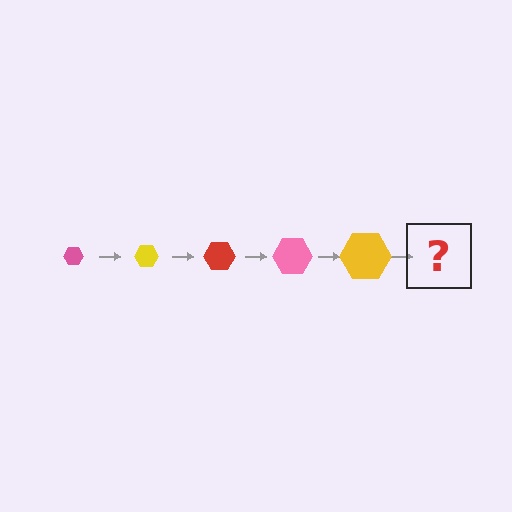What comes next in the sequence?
The next element should be a red hexagon, larger than the previous one.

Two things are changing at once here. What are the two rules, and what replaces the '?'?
The two rules are that the hexagon grows larger each step and the color cycles through pink, yellow, and red. The '?' should be a red hexagon, larger than the previous one.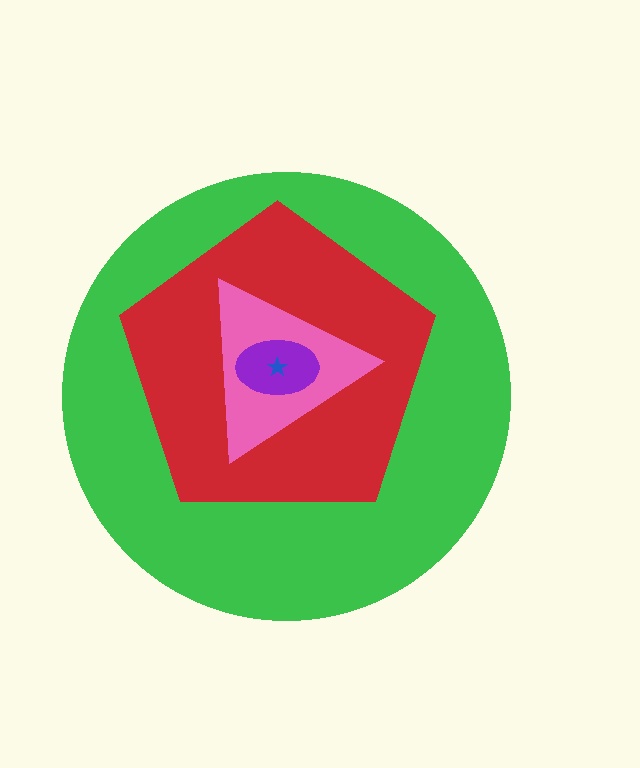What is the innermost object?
The blue star.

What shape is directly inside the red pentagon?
The pink triangle.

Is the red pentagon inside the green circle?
Yes.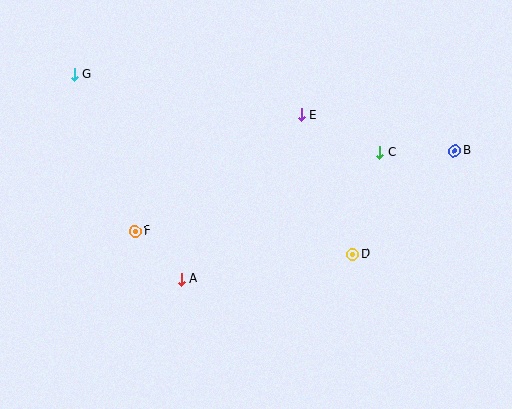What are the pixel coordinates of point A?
Point A is at (181, 279).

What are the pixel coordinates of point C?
Point C is at (379, 153).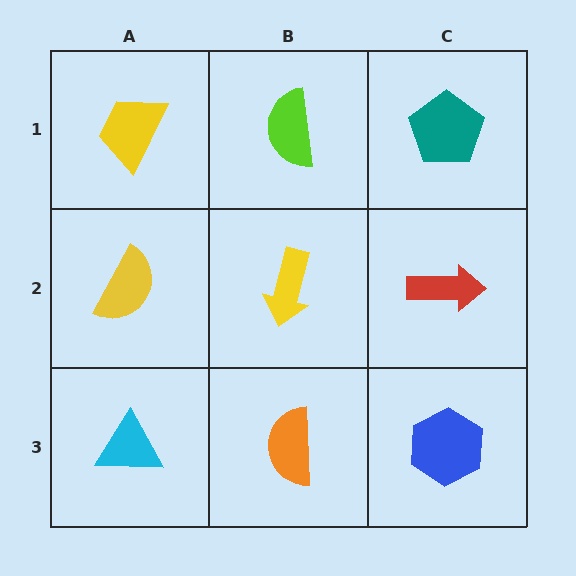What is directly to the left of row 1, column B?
A yellow trapezoid.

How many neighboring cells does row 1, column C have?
2.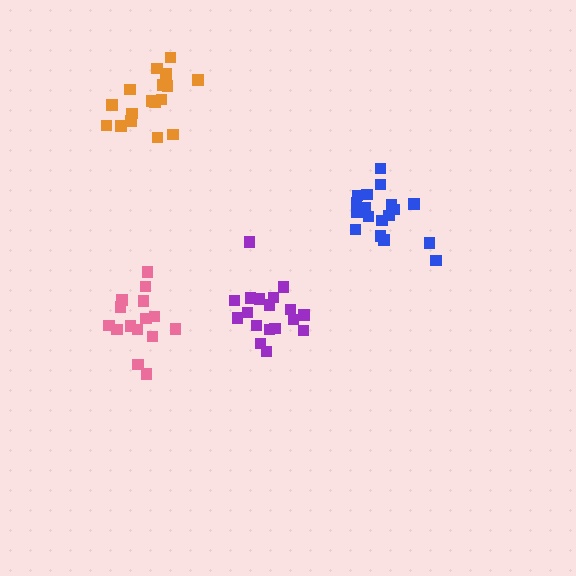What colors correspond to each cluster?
The clusters are colored: blue, pink, purple, orange.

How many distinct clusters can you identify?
There are 4 distinct clusters.